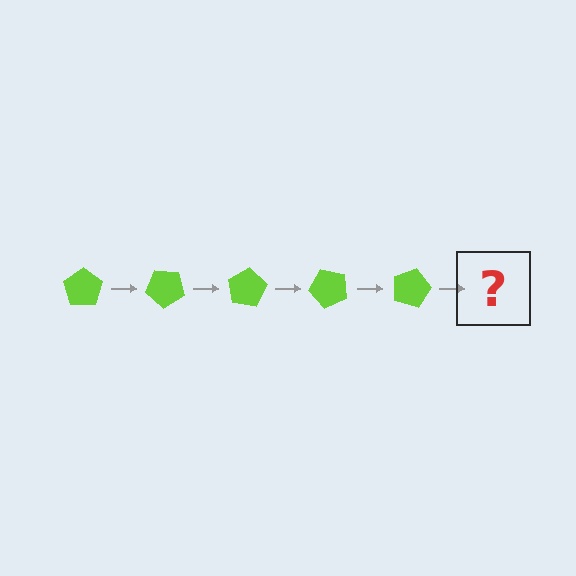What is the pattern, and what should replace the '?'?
The pattern is that the pentagon rotates 40 degrees each step. The '?' should be a lime pentagon rotated 200 degrees.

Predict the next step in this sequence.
The next step is a lime pentagon rotated 200 degrees.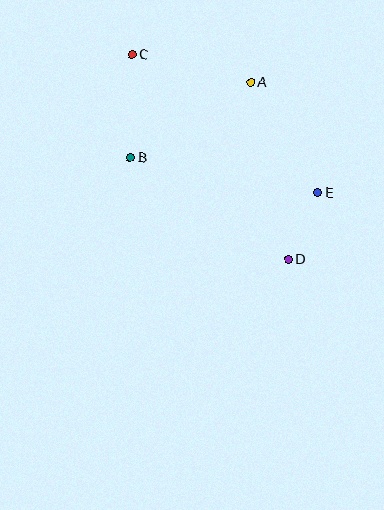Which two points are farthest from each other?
Points C and D are farthest from each other.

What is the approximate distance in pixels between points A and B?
The distance between A and B is approximately 142 pixels.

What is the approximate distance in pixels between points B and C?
The distance between B and C is approximately 103 pixels.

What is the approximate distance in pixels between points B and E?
The distance between B and E is approximately 191 pixels.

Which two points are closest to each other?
Points D and E are closest to each other.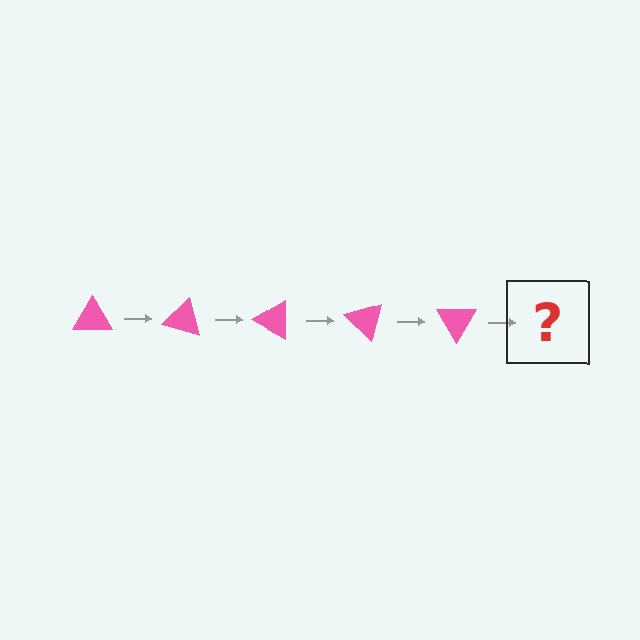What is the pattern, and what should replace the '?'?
The pattern is that the triangle rotates 15 degrees each step. The '?' should be a pink triangle rotated 75 degrees.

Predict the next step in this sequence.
The next step is a pink triangle rotated 75 degrees.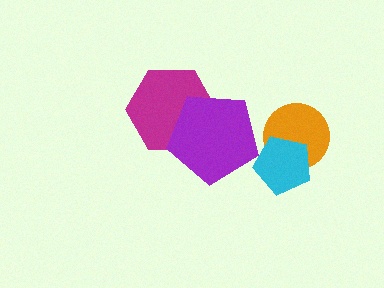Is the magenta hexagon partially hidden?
Yes, it is partially covered by another shape.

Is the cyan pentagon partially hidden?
No, no other shape covers it.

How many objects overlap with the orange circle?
1 object overlaps with the orange circle.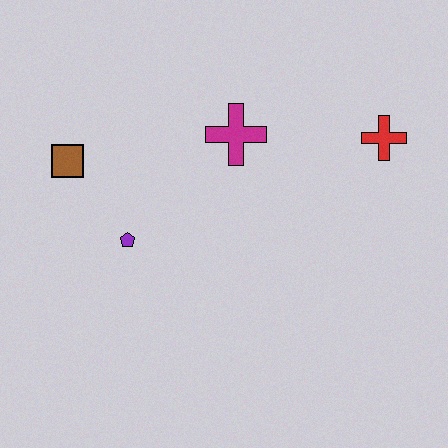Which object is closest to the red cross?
The magenta cross is closest to the red cross.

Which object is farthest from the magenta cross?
The brown square is farthest from the magenta cross.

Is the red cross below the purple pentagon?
No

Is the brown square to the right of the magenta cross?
No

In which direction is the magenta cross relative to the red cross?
The magenta cross is to the left of the red cross.